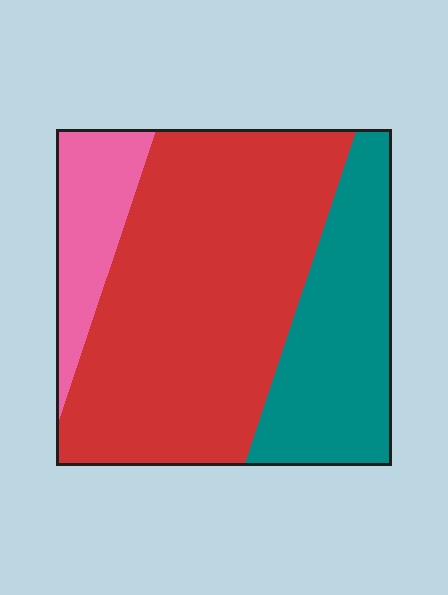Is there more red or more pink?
Red.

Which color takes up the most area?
Red, at roughly 60%.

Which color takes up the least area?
Pink, at roughly 15%.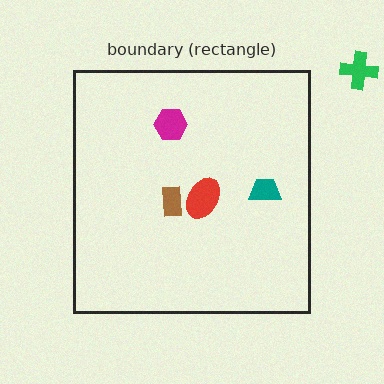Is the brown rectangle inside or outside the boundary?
Inside.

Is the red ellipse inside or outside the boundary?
Inside.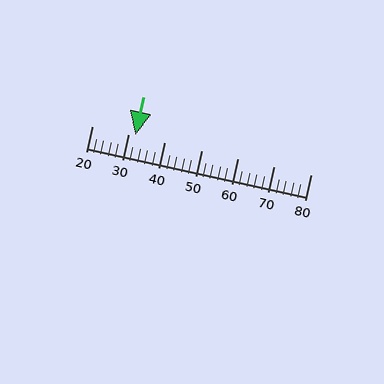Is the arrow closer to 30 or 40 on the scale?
The arrow is closer to 30.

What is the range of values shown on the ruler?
The ruler shows values from 20 to 80.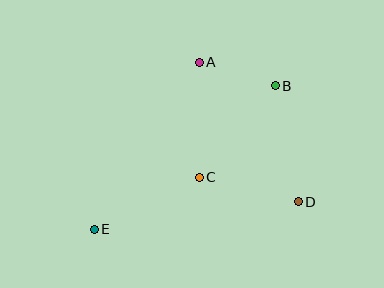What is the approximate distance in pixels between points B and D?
The distance between B and D is approximately 118 pixels.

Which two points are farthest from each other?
Points B and E are farthest from each other.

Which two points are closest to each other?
Points A and B are closest to each other.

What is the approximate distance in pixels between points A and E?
The distance between A and E is approximately 197 pixels.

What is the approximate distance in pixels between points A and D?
The distance between A and D is approximately 171 pixels.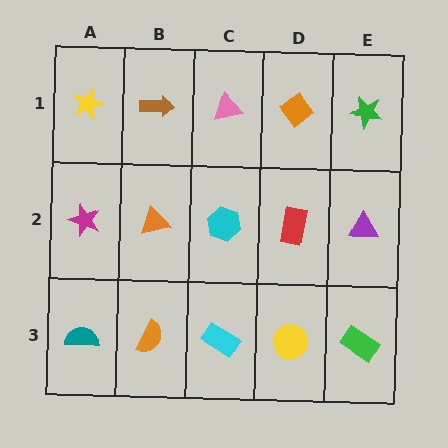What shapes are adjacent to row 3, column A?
A magenta star (row 2, column A), an orange semicircle (row 3, column B).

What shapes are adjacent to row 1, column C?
A cyan hexagon (row 2, column C), a brown arrow (row 1, column B), an orange diamond (row 1, column D).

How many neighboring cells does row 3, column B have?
3.